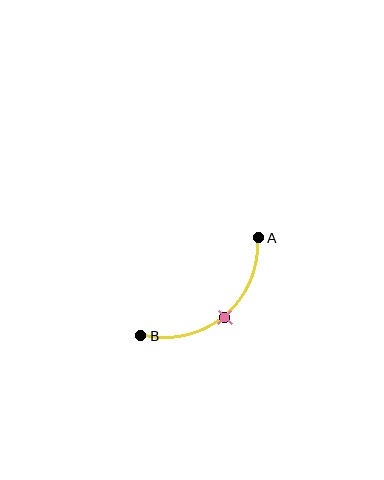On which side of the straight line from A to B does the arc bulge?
The arc bulges below and to the right of the straight line connecting A and B.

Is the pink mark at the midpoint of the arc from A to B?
Yes. The pink mark lies on the arc at equal arc-length from both A and B — it is the arc midpoint.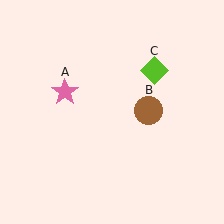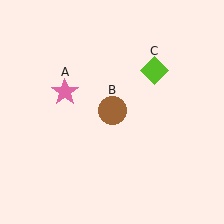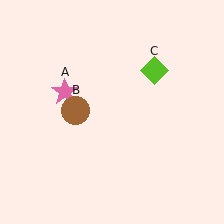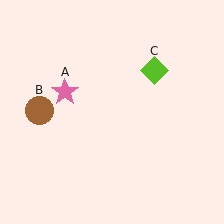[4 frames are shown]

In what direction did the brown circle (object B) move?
The brown circle (object B) moved left.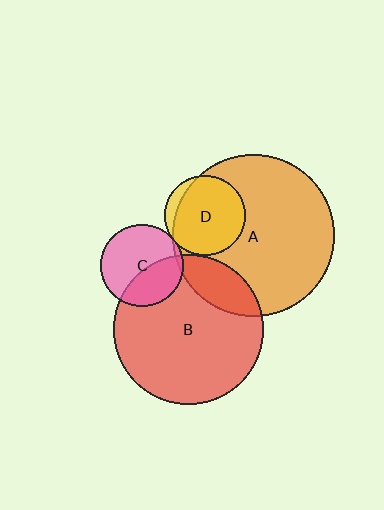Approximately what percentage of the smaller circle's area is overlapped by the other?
Approximately 90%.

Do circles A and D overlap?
Yes.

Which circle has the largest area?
Circle A (orange).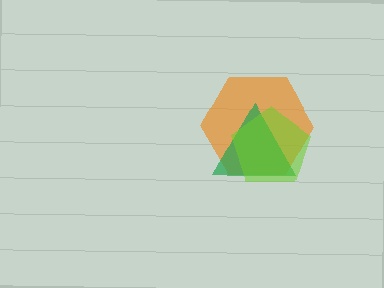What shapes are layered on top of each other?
The layered shapes are: an orange hexagon, a green triangle, a lime pentagon.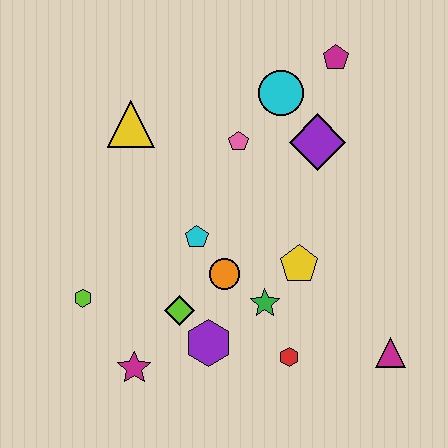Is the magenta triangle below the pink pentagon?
Yes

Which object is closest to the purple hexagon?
The lime diamond is closest to the purple hexagon.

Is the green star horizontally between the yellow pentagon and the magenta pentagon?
No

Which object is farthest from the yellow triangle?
The magenta triangle is farthest from the yellow triangle.